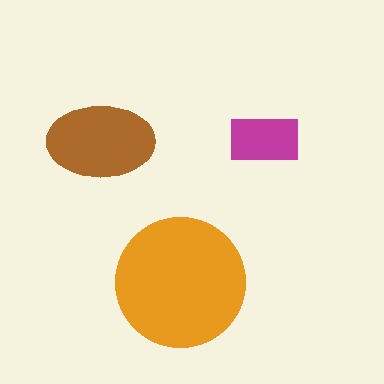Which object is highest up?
The magenta rectangle is topmost.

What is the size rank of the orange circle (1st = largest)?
1st.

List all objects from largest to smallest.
The orange circle, the brown ellipse, the magenta rectangle.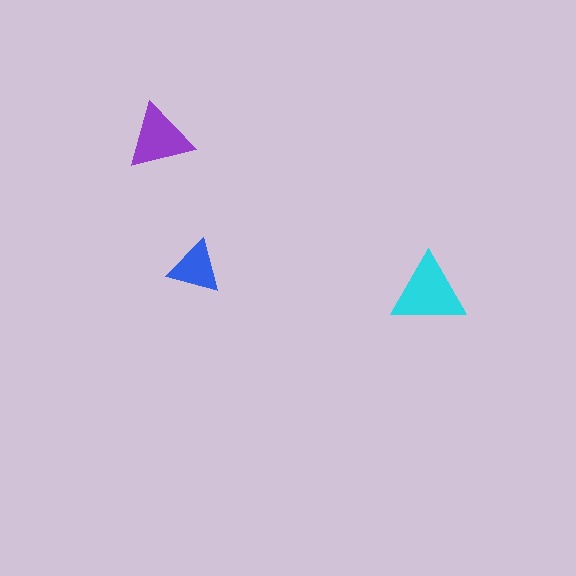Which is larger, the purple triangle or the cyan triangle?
The cyan one.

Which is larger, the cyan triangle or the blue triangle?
The cyan one.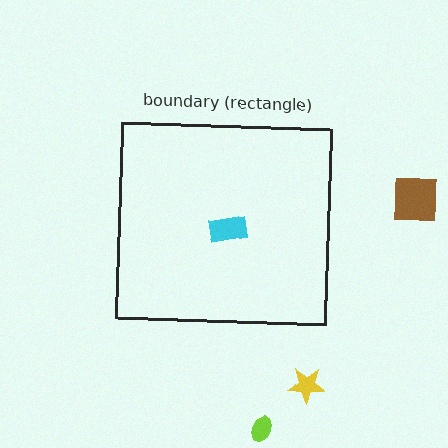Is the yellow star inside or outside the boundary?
Outside.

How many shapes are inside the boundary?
1 inside, 3 outside.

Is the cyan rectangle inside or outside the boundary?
Inside.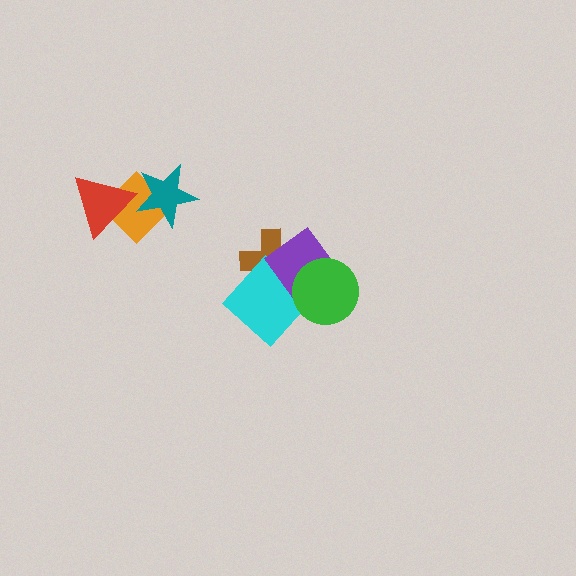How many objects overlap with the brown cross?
2 objects overlap with the brown cross.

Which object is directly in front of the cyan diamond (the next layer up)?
The purple diamond is directly in front of the cyan diamond.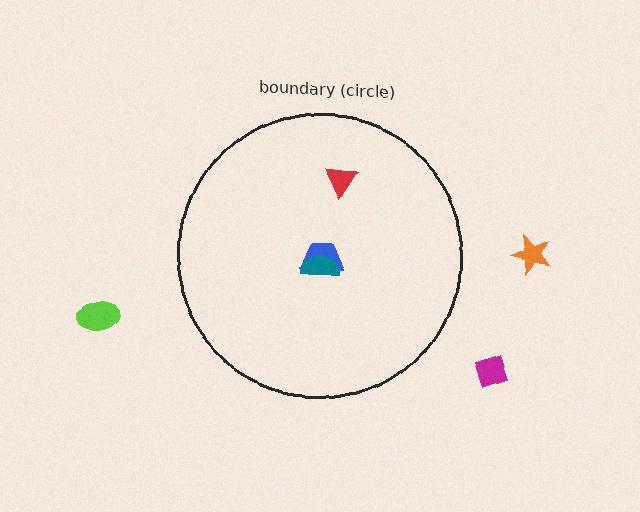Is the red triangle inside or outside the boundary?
Inside.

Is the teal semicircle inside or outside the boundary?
Inside.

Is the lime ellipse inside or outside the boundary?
Outside.